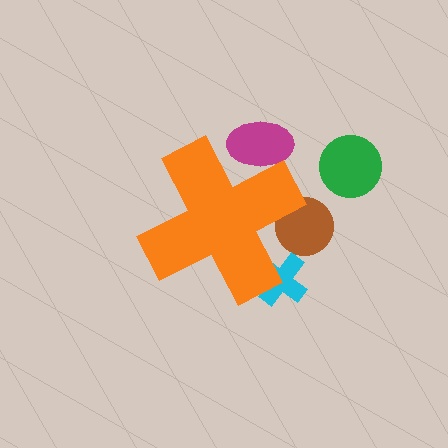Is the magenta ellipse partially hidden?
Yes, the magenta ellipse is partially hidden behind the orange cross.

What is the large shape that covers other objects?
An orange cross.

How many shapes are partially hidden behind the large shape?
3 shapes are partially hidden.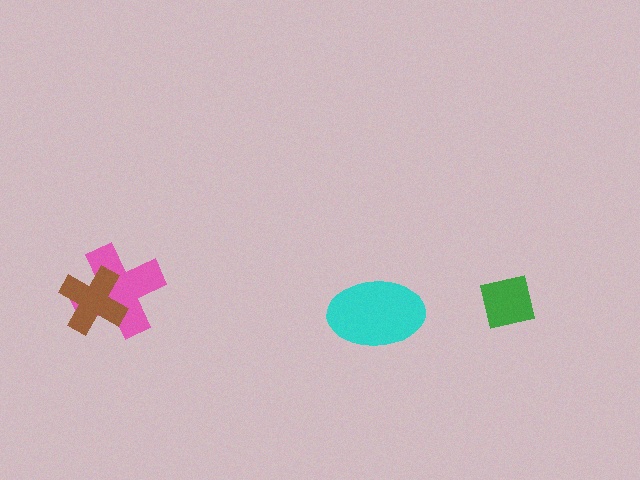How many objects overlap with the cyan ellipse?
0 objects overlap with the cyan ellipse.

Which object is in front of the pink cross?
The brown cross is in front of the pink cross.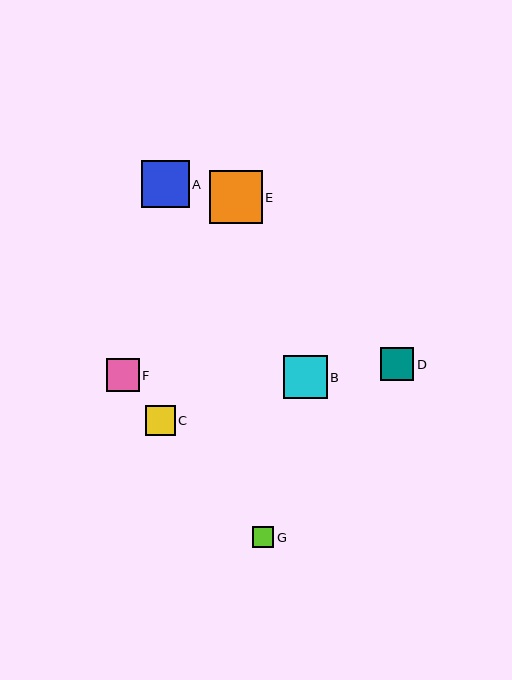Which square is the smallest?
Square G is the smallest with a size of approximately 21 pixels.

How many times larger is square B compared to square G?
Square B is approximately 2.1 times the size of square G.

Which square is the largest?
Square E is the largest with a size of approximately 53 pixels.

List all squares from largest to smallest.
From largest to smallest: E, A, B, D, F, C, G.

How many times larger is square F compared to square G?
Square F is approximately 1.6 times the size of square G.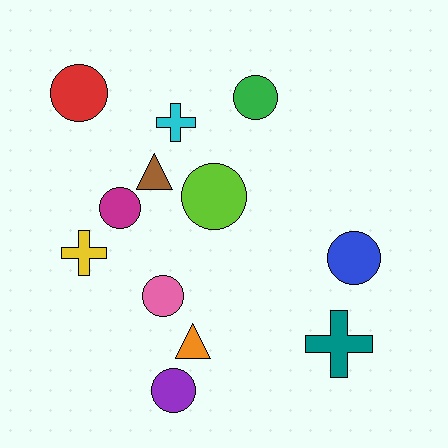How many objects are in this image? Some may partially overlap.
There are 12 objects.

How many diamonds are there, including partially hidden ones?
There are no diamonds.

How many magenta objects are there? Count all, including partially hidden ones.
There is 1 magenta object.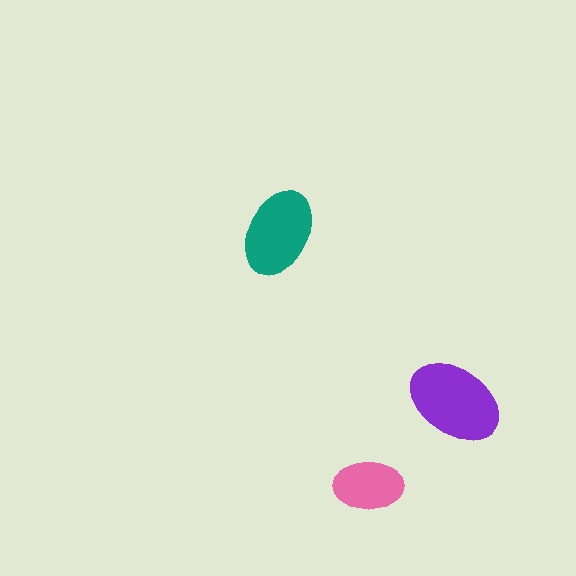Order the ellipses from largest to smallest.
the purple one, the teal one, the pink one.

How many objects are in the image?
There are 3 objects in the image.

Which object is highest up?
The teal ellipse is topmost.